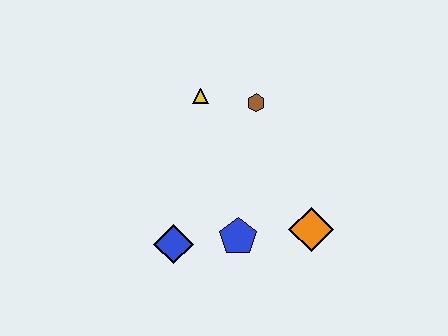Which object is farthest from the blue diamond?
The brown hexagon is farthest from the blue diamond.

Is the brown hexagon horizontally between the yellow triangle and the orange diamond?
Yes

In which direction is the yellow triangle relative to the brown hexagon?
The yellow triangle is to the left of the brown hexagon.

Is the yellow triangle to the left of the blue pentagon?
Yes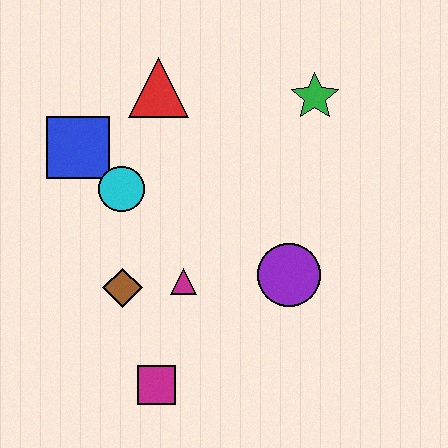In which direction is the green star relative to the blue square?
The green star is to the right of the blue square.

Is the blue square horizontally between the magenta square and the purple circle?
No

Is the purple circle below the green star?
Yes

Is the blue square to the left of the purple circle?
Yes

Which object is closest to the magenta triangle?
The brown diamond is closest to the magenta triangle.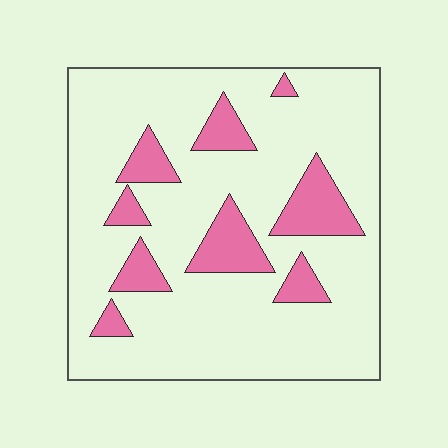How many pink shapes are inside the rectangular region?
9.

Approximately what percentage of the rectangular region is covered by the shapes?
Approximately 20%.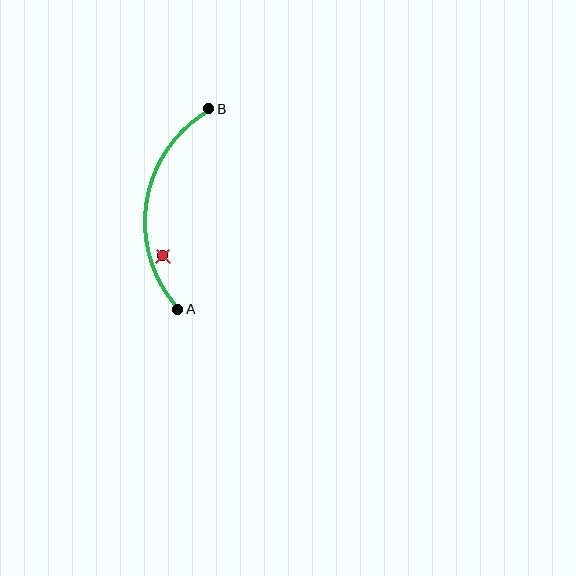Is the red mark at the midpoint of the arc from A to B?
No — the red mark does not lie on the arc at all. It sits slightly inside the curve.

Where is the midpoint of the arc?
The arc midpoint is the point on the curve farthest from the straight line joining A and B. It sits to the left of that line.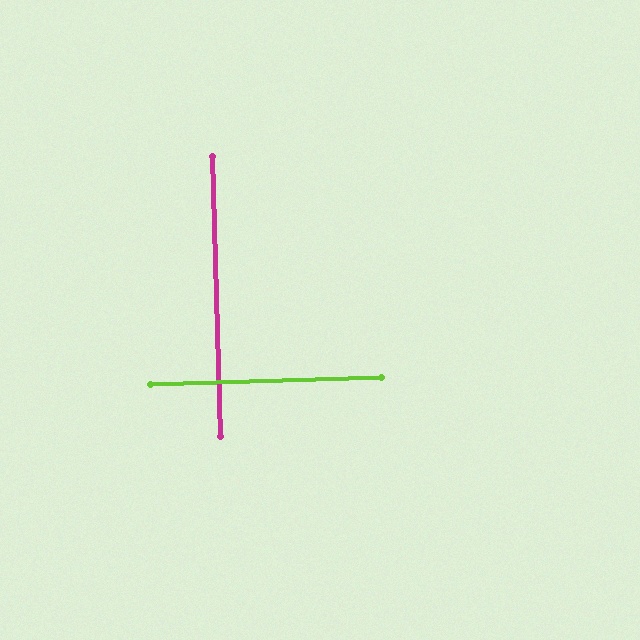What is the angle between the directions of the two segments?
Approximately 90 degrees.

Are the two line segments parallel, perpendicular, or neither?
Perpendicular — they meet at approximately 90°.